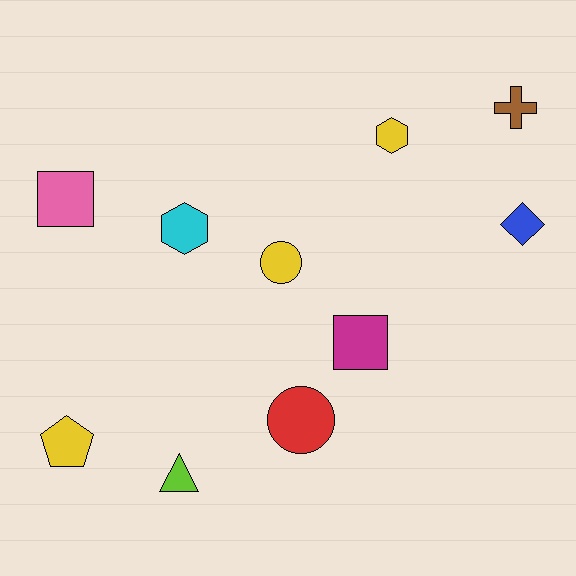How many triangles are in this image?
There is 1 triangle.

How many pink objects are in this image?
There is 1 pink object.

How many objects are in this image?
There are 10 objects.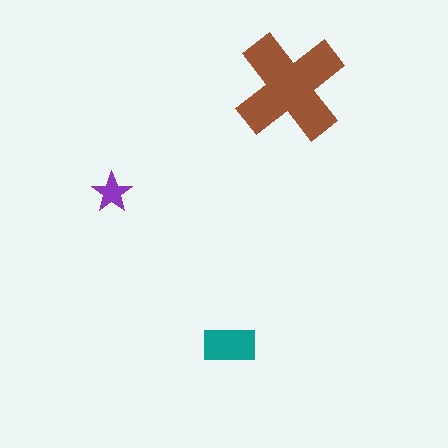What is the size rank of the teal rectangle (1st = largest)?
2nd.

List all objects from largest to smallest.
The brown cross, the teal rectangle, the purple star.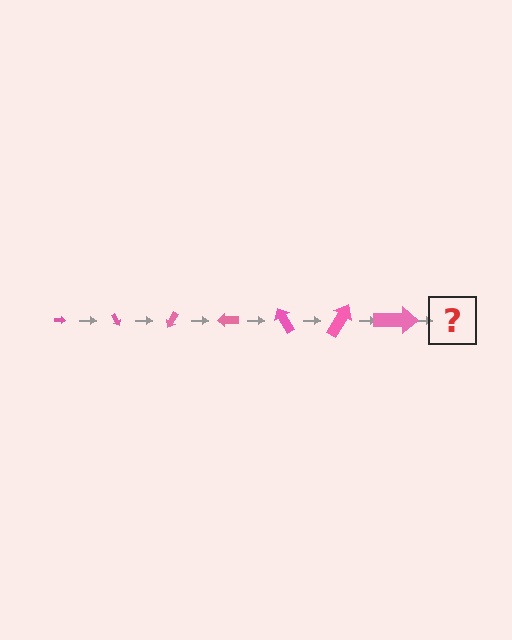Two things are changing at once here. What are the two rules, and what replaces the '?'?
The two rules are that the arrow grows larger each step and it rotates 60 degrees each step. The '?' should be an arrow, larger than the previous one and rotated 420 degrees from the start.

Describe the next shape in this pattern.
It should be an arrow, larger than the previous one and rotated 420 degrees from the start.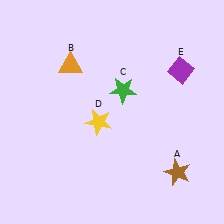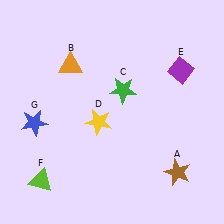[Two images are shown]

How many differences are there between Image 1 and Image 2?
There are 2 differences between the two images.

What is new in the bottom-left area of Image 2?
A blue star (G) was added in the bottom-left area of Image 2.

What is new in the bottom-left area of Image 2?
A lime triangle (F) was added in the bottom-left area of Image 2.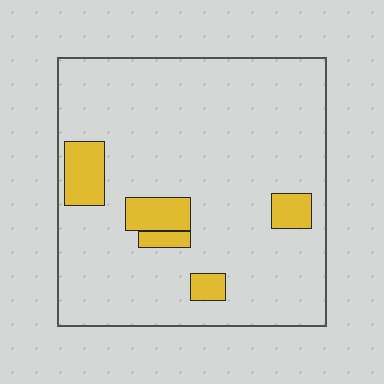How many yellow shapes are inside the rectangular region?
5.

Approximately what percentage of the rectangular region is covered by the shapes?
Approximately 10%.